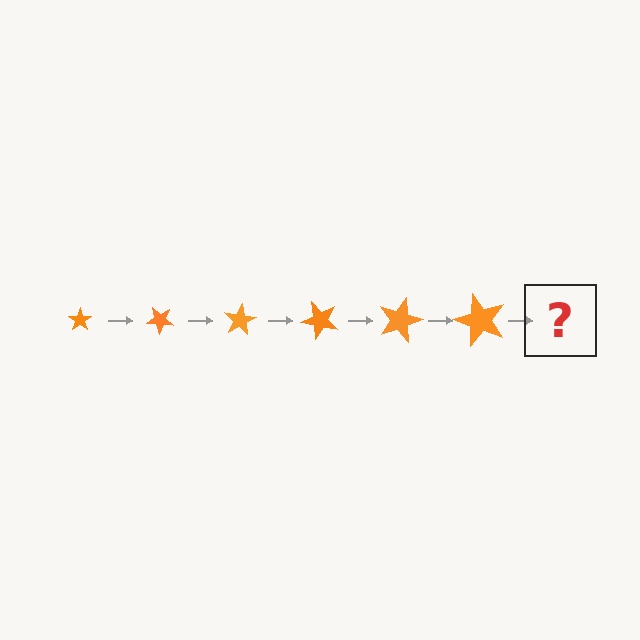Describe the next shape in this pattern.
It should be a star, larger than the previous one and rotated 240 degrees from the start.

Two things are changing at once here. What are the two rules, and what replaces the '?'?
The two rules are that the star grows larger each step and it rotates 40 degrees each step. The '?' should be a star, larger than the previous one and rotated 240 degrees from the start.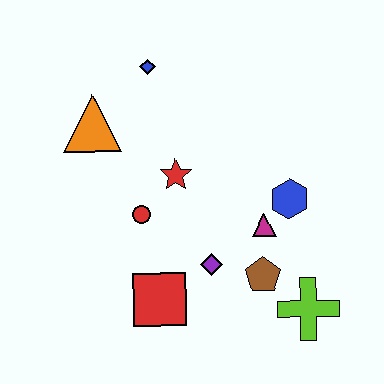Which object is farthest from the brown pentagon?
The blue diamond is farthest from the brown pentagon.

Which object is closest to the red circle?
The red star is closest to the red circle.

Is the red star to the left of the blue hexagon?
Yes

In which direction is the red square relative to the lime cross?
The red square is to the left of the lime cross.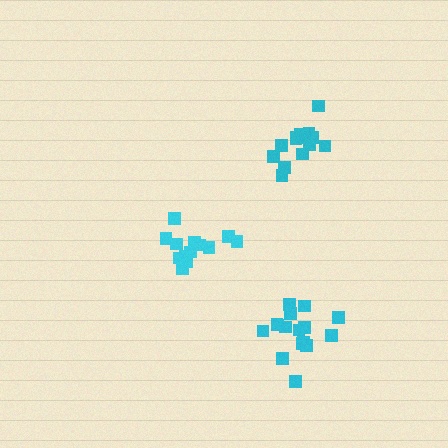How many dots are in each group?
Group 1: 13 dots, Group 2: 14 dots, Group 3: 16 dots (43 total).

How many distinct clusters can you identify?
There are 3 distinct clusters.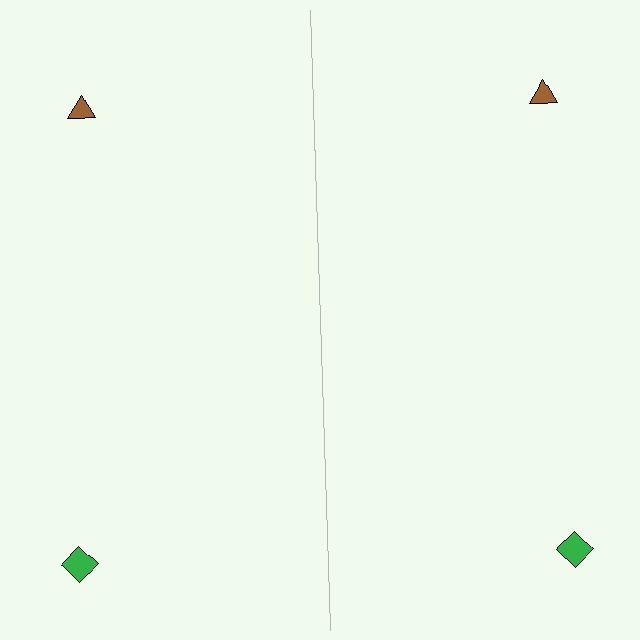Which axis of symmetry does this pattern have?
The pattern has a vertical axis of symmetry running through the center of the image.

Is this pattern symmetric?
Yes, this pattern has bilateral (reflection) symmetry.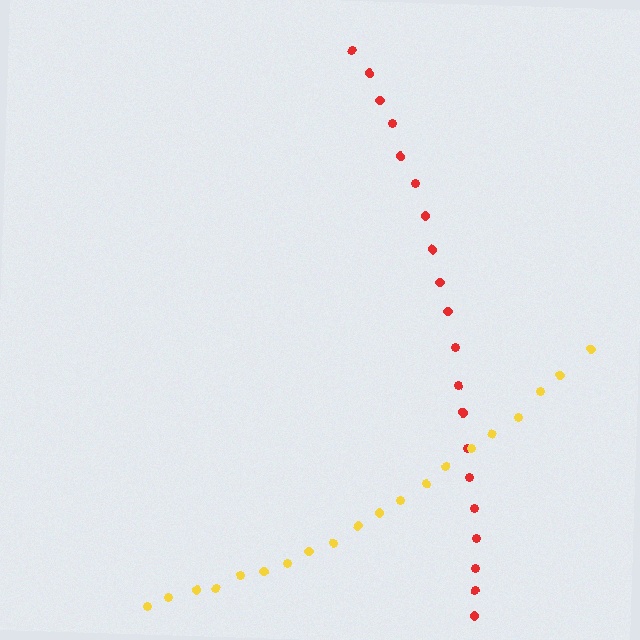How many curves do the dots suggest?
There are 2 distinct paths.